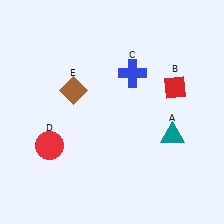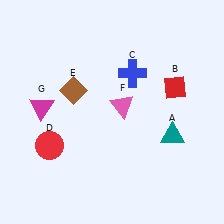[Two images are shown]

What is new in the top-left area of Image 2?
A magenta triangle (G) was added in the top-left area of Image 2.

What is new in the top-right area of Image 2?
A pink triangle (F) was added in the top-right area of Image 2.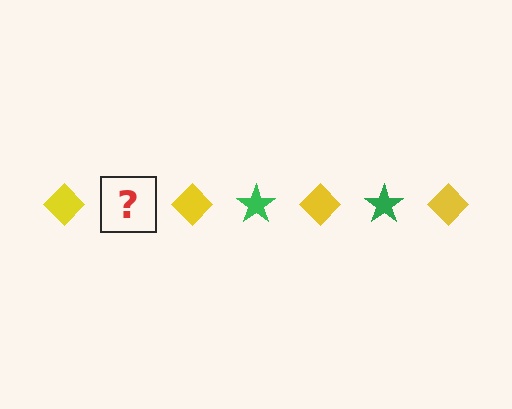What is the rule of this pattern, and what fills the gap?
The rule is that the pattern alternates between yellow diamond and green star. The gap should be filled with a green star.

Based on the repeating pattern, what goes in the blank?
The blank should be a green star.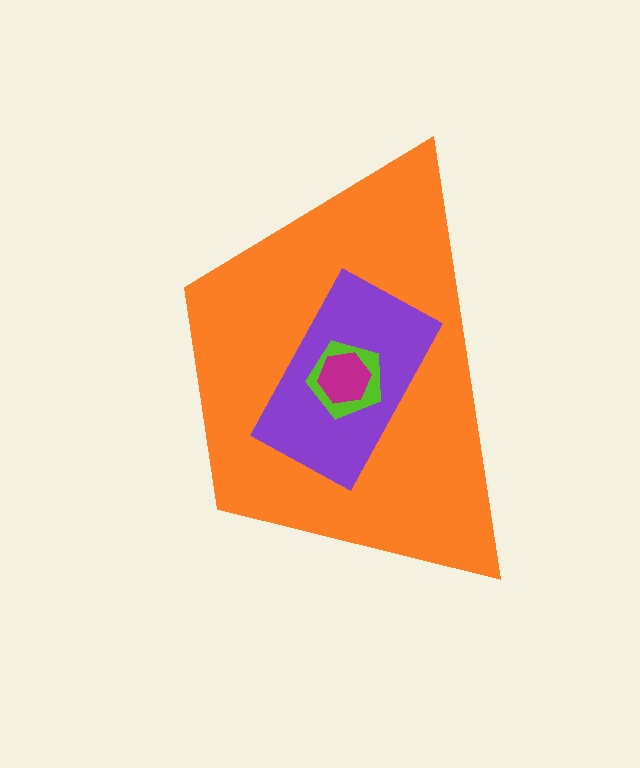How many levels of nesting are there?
4.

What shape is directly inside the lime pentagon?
The magenta hexagon.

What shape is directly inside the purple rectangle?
The lime pentagon.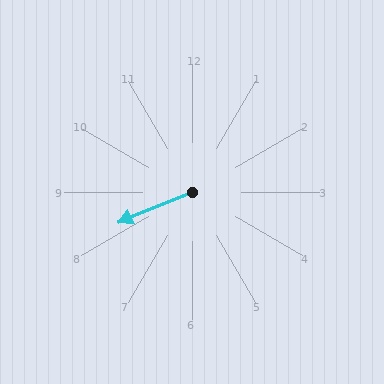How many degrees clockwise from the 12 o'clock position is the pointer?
Approximately 248 degrees.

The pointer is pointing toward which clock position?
Roughly 8 o'clock.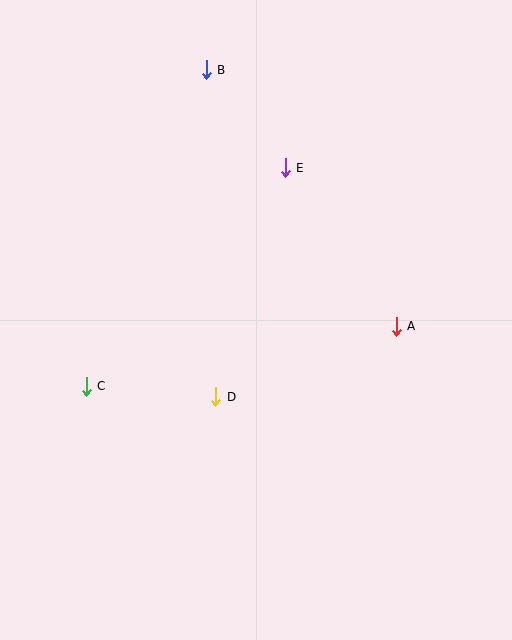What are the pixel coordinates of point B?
Point B is at (206, 70).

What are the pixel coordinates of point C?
Point C is at (86, 386).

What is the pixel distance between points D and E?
The distance between D and E is 239 pixels.